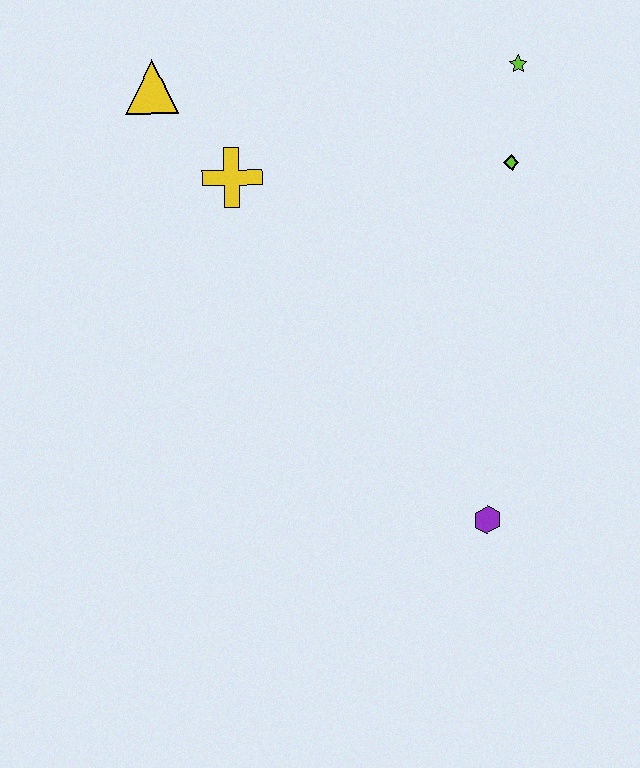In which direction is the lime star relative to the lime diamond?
The lime star is above the lime diamond.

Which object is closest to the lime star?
The lime diamond is closest to the lime star.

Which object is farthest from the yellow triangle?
The purple hexagon is farthest from the yellow triangle.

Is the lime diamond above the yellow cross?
Yes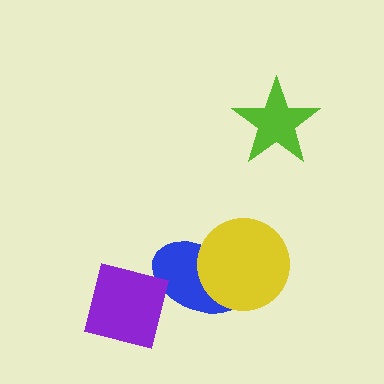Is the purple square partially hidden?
No, no other shape covers it.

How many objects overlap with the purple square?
0 objects overlap with the purple square.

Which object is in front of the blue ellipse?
The yellow circle is in front of the blue ellipse.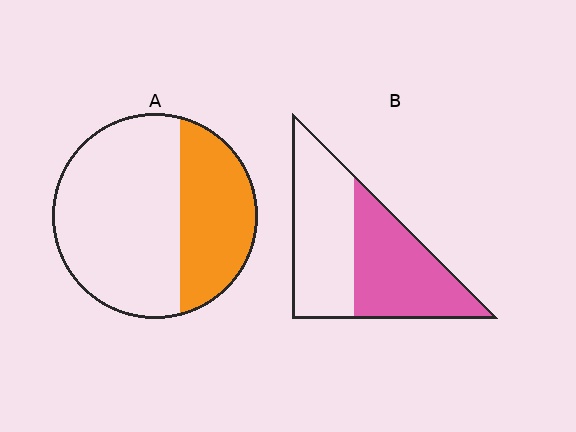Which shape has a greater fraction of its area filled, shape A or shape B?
Shape B.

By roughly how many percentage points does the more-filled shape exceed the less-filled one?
By roughly 15 percentage points (B over A).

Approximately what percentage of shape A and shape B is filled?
A is approximately 35% and B is approximately 50%.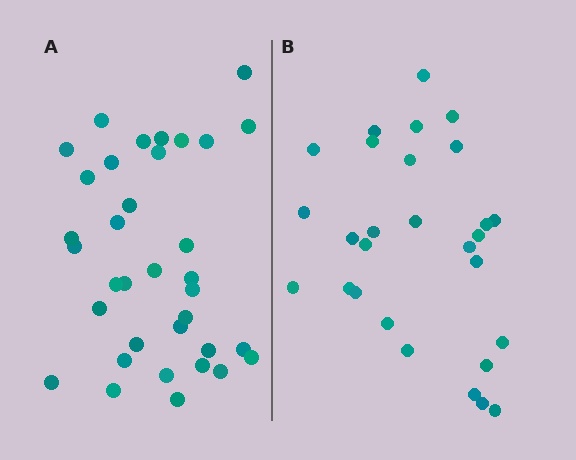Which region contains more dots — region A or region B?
Region A (the left region) has more dots.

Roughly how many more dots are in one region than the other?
Region A has roughly 8 or so more dots than region B.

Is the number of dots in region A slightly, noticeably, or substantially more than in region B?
Region A has noticeably more, but not dramatically so. The ratio is roughly 1.2 to 1.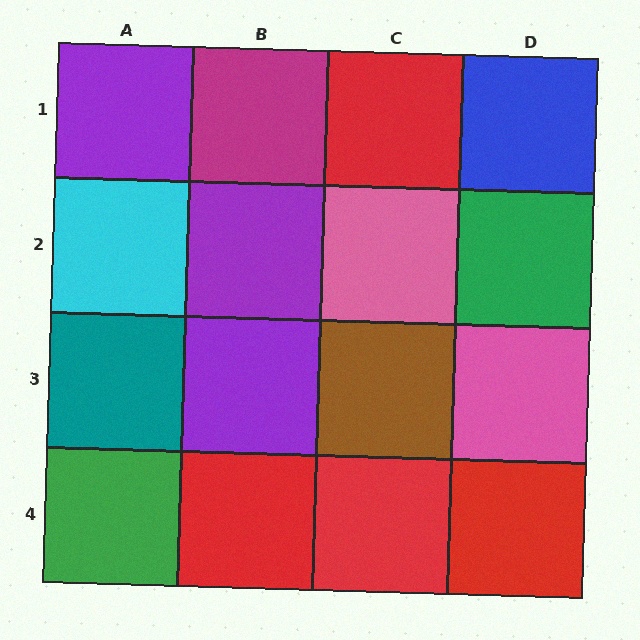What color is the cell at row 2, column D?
Green.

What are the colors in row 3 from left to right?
Teal, purple, brown, pink.